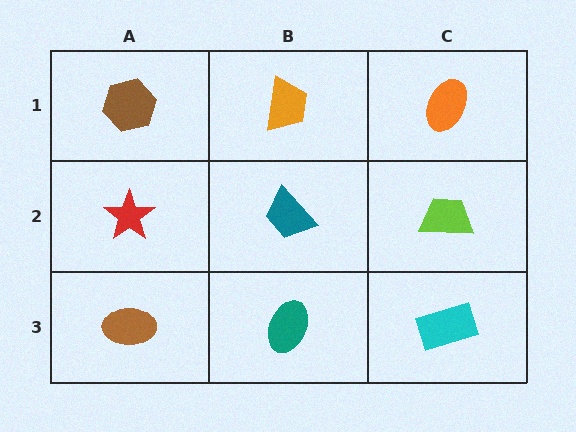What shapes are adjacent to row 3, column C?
A lime trapezoid (row 2, column C), a teal ellipse (row 3, column B).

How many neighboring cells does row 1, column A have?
2.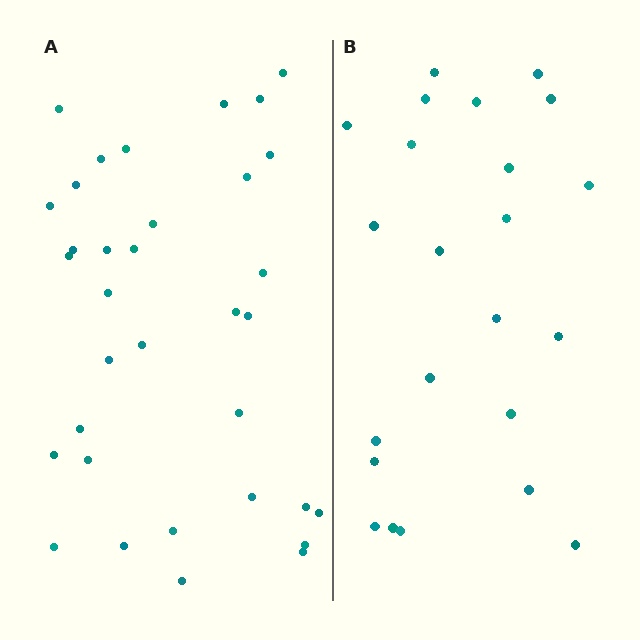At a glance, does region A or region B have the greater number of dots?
Region A (the left region) has more dots.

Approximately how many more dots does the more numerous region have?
Region A has roughly 12 or so more dots than region B.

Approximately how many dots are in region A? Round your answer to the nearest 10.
About 30 dots. (The exact count is 34, which rounds to 30.)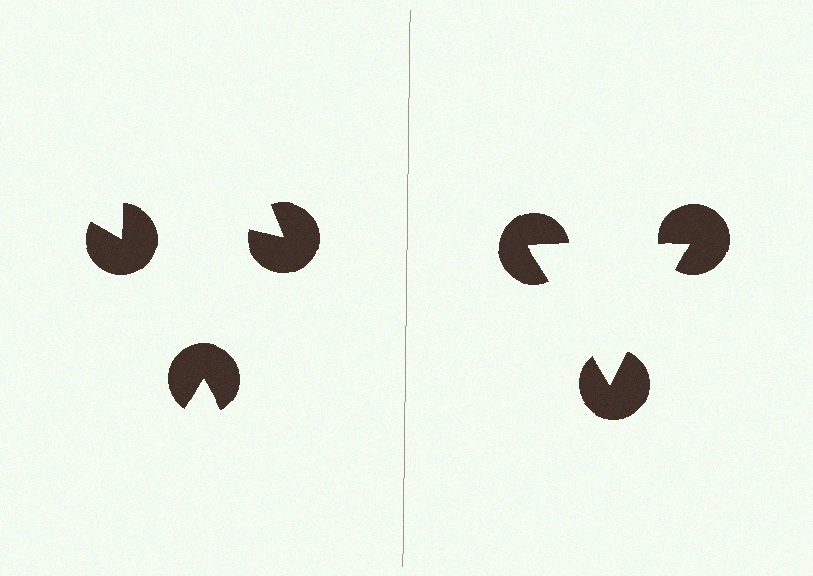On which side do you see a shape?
An illusory triangle appears on the right side. On the left side the wedge cuts are rotated, so no coherent shape forms.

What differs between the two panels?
The pac-man discs are positioned identically on both sides; only the wedge orientations differ. On the right they align to a triangle; on the left they are misaligned.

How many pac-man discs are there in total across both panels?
6 — 3 on each side.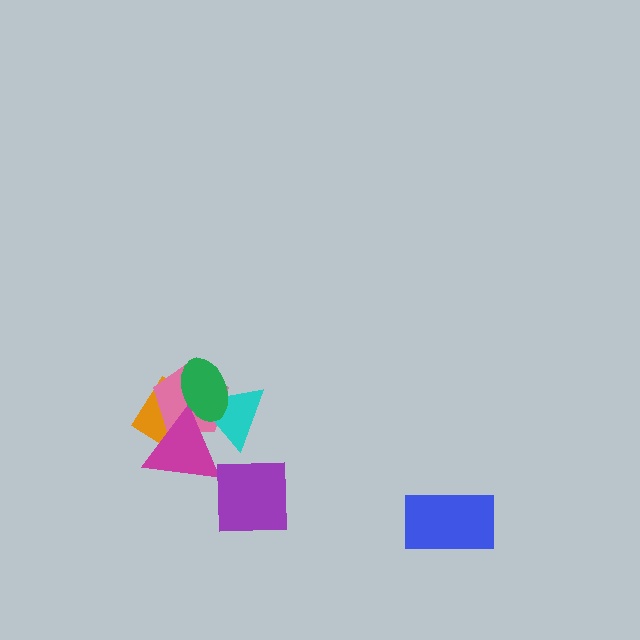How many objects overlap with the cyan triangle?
3 objects overlap with the cyan triangle.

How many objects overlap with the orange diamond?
3 objects overlap with the orange diamond.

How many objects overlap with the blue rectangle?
0 objects overlap with the blue rectangle.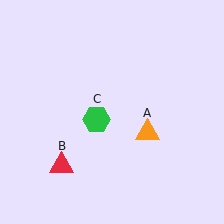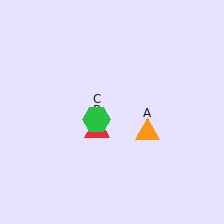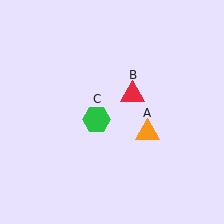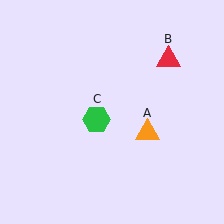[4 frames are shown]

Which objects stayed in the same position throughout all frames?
Orange triangle (object A) and green hexagon (object C) remained stationary.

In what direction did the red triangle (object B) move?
The red triangle (object B) moved up and to the right.